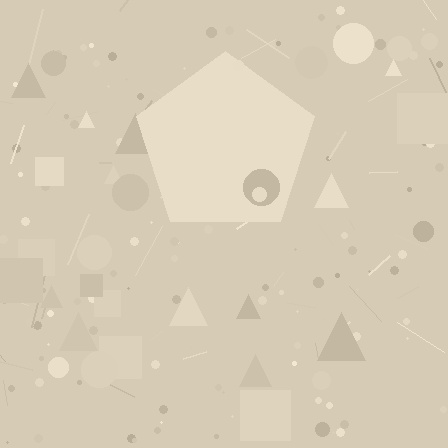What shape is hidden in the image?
A pentagon is hidden in the image.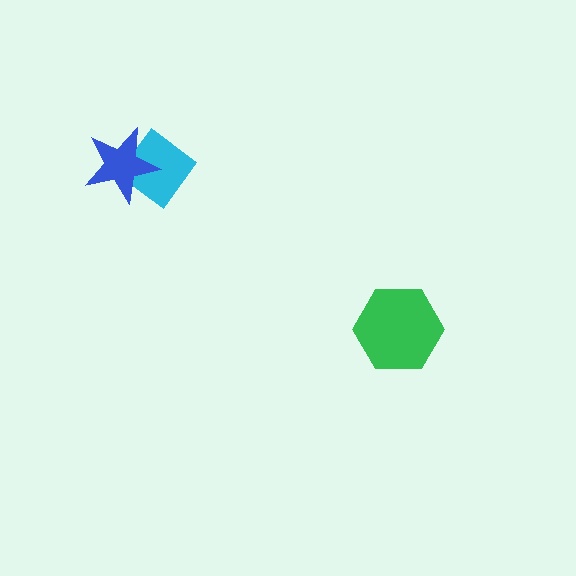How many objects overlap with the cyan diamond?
1 object overlaps with the cyan diamond.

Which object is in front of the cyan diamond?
The blue star is in front of the cyan diamond.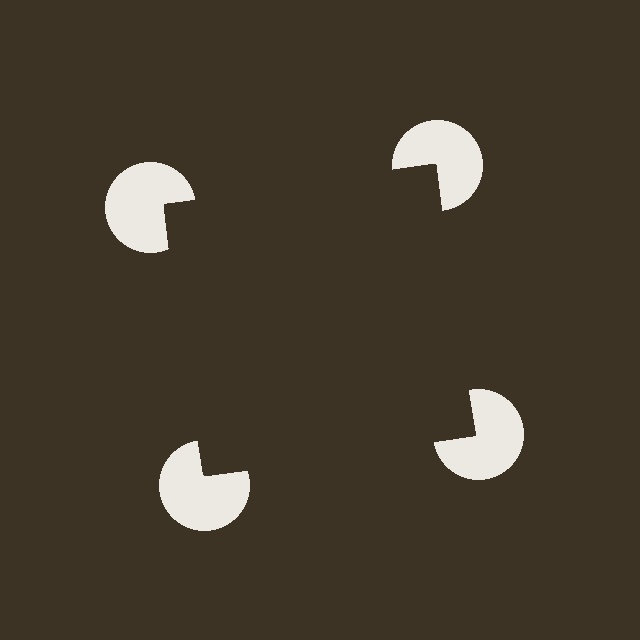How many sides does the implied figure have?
4 sides.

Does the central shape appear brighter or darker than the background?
It typically appears slightly darker than the background, even though no actual brightness change is drawn.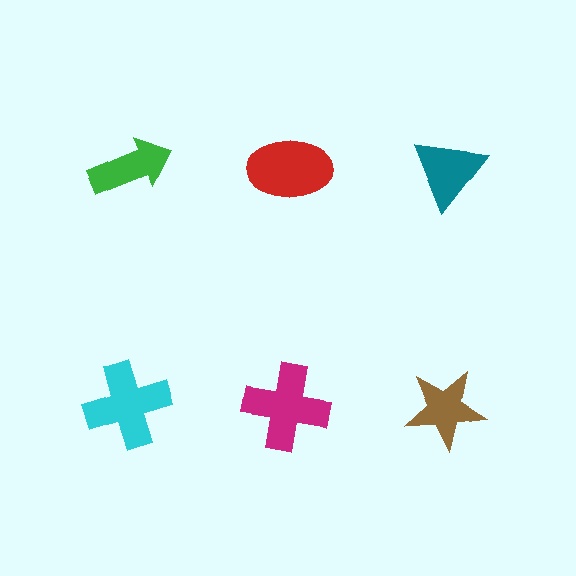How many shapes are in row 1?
3 shapes.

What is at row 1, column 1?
A green arrow.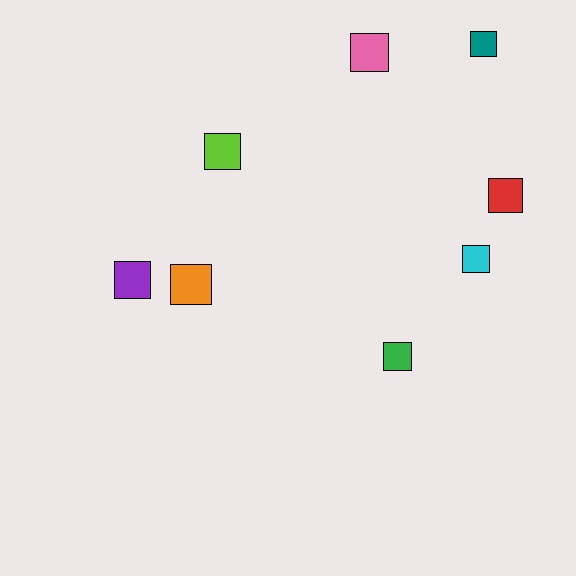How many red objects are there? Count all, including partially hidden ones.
There is 1 red object.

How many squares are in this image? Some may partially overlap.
There are 8 squares.